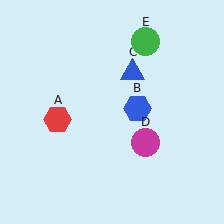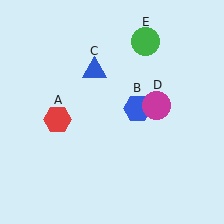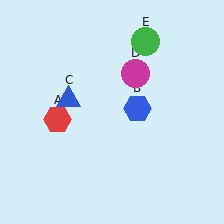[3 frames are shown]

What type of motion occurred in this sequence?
The blue triangle (object C), magenta circle (object D) rotated counterclockwise around the center of the scene.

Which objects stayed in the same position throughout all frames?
Red hexagon (object A) and blue hexagon (object B) and green circle (object E) remained stationary.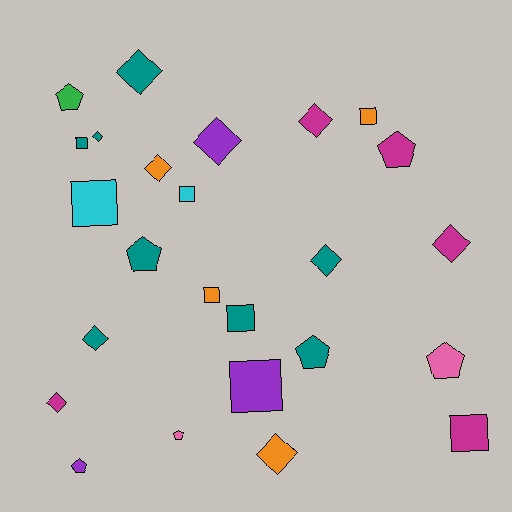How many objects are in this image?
There are 25 objects.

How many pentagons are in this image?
There are 7 pentagons.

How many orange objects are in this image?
There are 4 orange objects.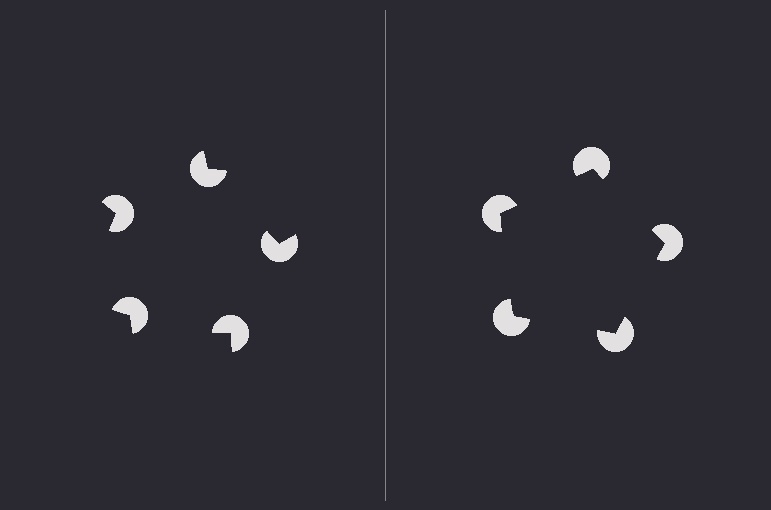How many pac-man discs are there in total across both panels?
10 — 5 on each side.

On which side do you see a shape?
An illusory pentagon appears on the right side. On the left side the wedge cuts are rotated, so no coherent shape forms.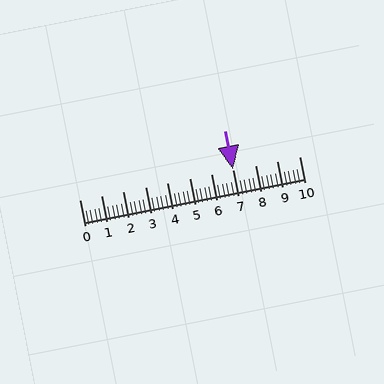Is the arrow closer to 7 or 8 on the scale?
The arrow is closer to 7.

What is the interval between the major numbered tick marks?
The major tick marks are spaced 1 units apart.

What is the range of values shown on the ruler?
The ruler shows values from 0 to 10.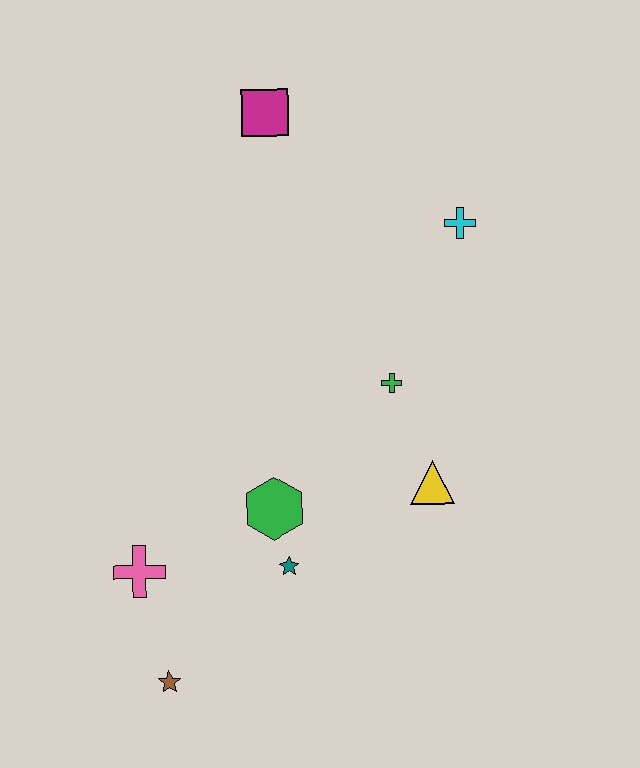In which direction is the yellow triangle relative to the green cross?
The yellow triangle is below the green cross.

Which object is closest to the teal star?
The green hexagon is closest to the teal star.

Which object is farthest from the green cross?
The brown star is farthest from the green cross.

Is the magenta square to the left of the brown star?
No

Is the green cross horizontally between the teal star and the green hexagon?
No